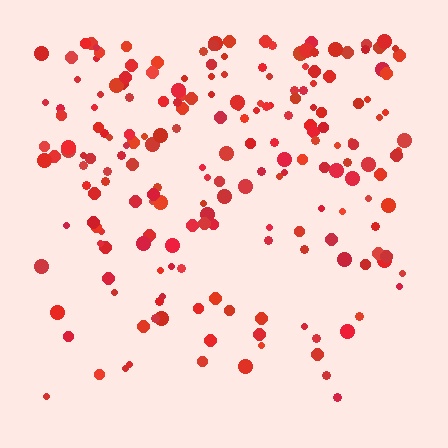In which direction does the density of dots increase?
From bottom to top, with the top side densest.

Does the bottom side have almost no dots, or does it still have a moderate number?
Still a moderate number, just noticeably fewer than the top.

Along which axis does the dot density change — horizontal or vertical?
Vertical.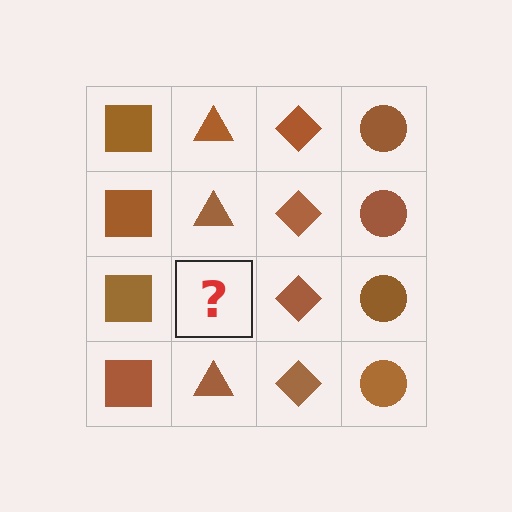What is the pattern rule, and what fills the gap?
The rule is that each column has a consistent shape. The gap should be filled with a brown triangle.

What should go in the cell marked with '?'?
The missing cell should contain a brown triangle.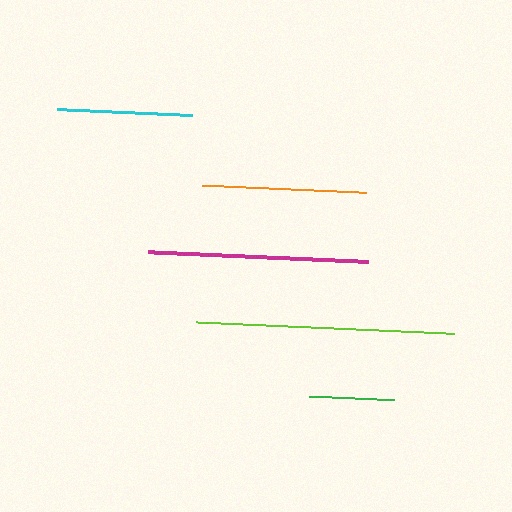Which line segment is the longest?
The lime line is the longest at approximately 258 pixels.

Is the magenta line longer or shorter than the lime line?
The lime line is longer than the magenta line.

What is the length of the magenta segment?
The magenta segment is approximately 220 pixels long.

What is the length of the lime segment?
The lime segment is approximately 258 pixels long.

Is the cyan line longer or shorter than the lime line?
The lime line is longer than the cyan line.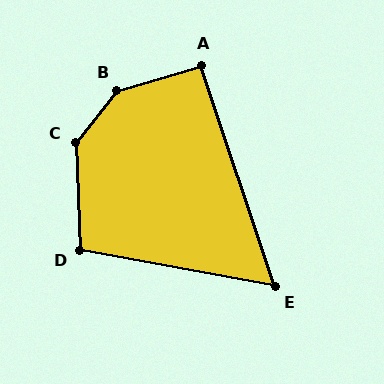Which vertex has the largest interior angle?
B, at approximately 144 degrees.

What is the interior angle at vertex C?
Approximately 139 degrees (obtuse).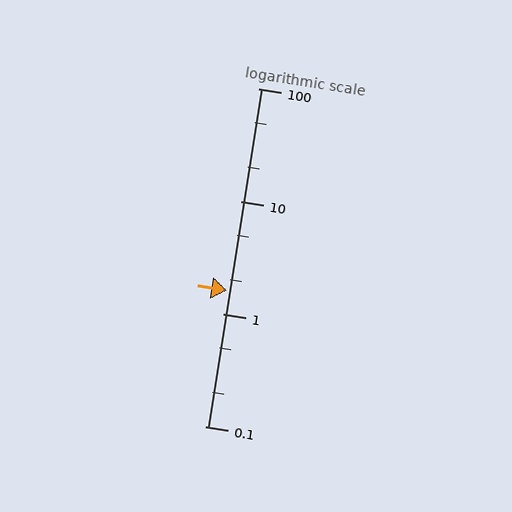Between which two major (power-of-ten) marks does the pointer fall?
The pointer is between 1 and 10.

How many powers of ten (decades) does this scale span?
The scale spans 3 decades, from 0.1 to 100.